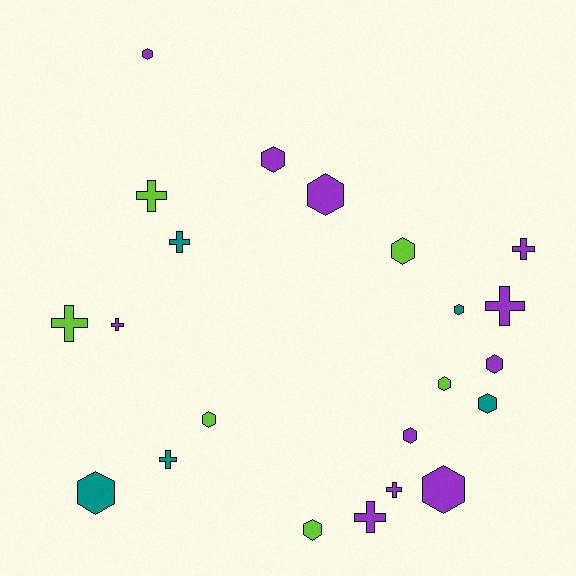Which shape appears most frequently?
Hexagon, with 13 objects.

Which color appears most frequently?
Purple, with 11 objects.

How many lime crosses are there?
There are 2 lime crosses.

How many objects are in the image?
There are 22 objects.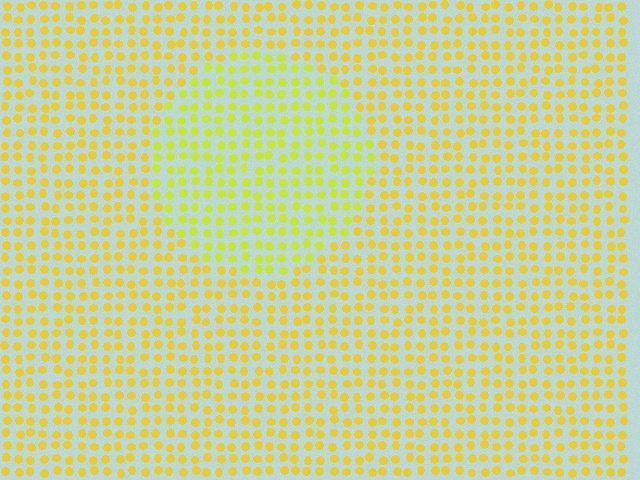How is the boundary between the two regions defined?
The boundary is defined purely by a slight shift in hue (about 22 degrees). Spacing, size, and orientation are identical on both sides.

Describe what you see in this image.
The image is filled with small yellow elements in a uniform arrangement. A circle-shaped region is visible where the elements are tinted to a slightly different hue, forming a subtle color boundary.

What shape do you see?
I see a circle.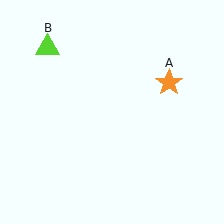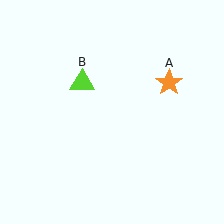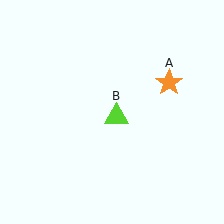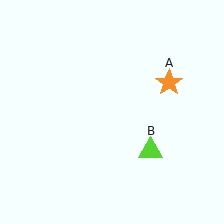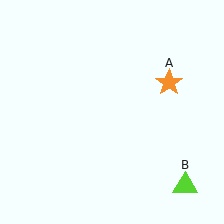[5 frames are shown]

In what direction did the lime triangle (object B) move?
The lime triangle (object B) moved down and to the right.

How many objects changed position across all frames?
1 object changed position: lime triangle (object B).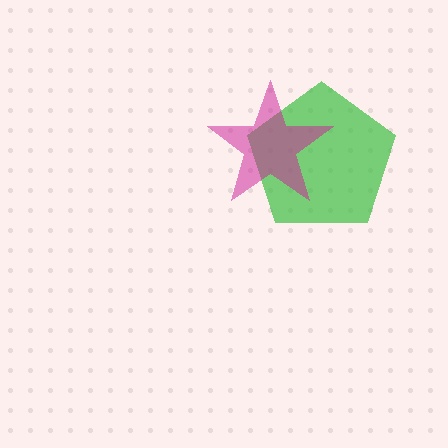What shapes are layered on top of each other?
The layered shapes are: a green pentagon, a magenta star.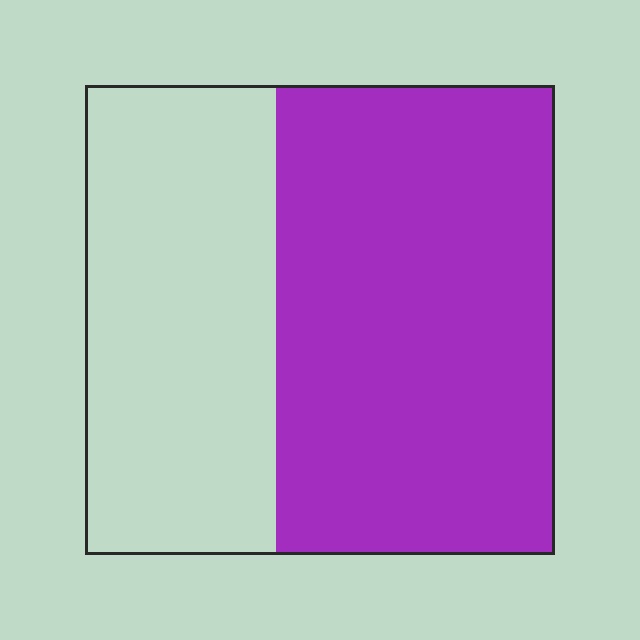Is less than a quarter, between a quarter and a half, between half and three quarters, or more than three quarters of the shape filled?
Between half and three quarters.